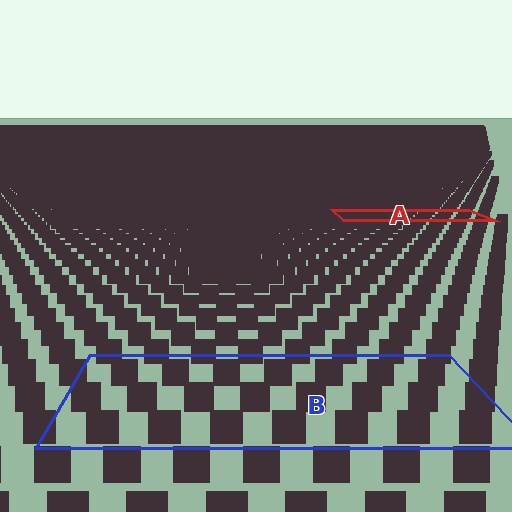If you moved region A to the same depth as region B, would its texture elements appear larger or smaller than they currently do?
They would appear larger. At a closer depth, the same texture elements are projected at a bigger on-screen size.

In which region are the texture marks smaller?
The texture marks are smaller in region A, because it is farther away.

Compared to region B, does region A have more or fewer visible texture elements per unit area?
Region A has more texture elements per unit area — they are packed more densely because it is farther away.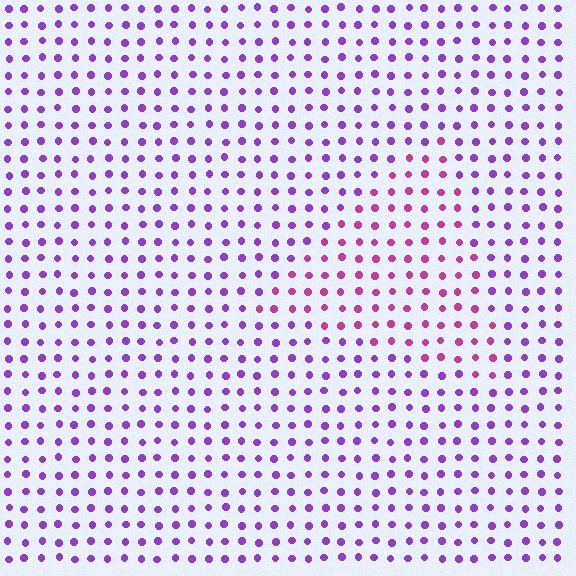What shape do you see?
I see a triangle.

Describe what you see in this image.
The image is filled with small purple elements in a uniform arrangement. A triangle-shaped region is visible where the elements are tinted to a slightly different hue, forming a subtle color boundary.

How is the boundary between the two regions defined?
The boundary is defined purely by a slight shift in hue (about 38 degrees). Spacing, size, and orientation are identical on both sides.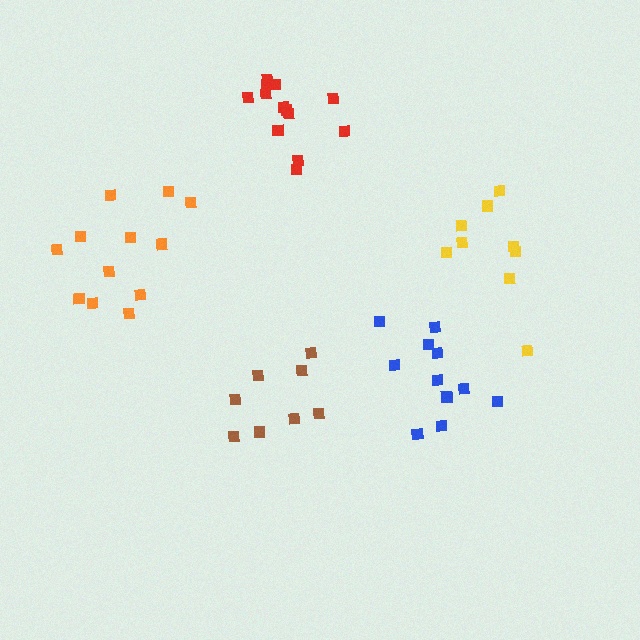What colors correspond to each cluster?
The clusters are colored: blue, brown, yellow, red, orange.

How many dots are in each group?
Group 1: 11 dots, Group 2: 8 dots, Group 3: 9 dots, Group 4: 13 dots, Group 5: 12 dots (53 total).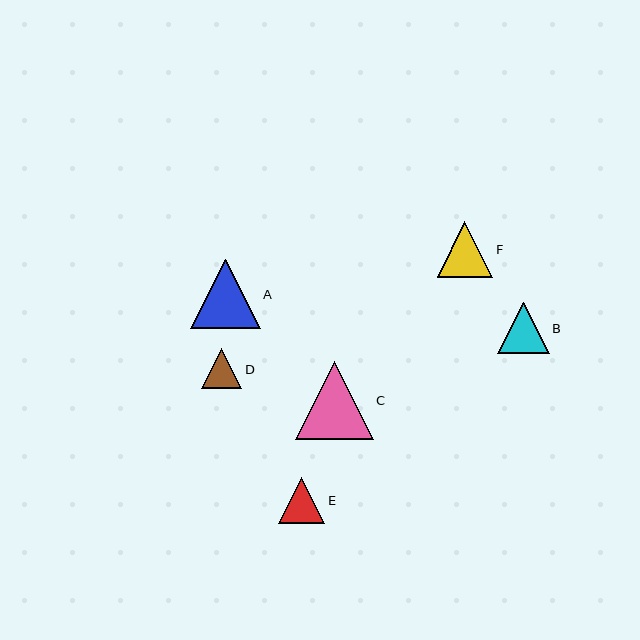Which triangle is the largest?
Triangle C is the largest with a size of approximately 78 pixels.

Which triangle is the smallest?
Triangle D is the smallest with a size of approximately 40 pixels.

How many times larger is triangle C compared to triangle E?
Triangle C is approximately 1.7 times the size of triangle E.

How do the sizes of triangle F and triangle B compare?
Triangle F and triangle B are approximately the same size.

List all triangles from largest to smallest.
From largest to smallest: C, A, F, B, E, D.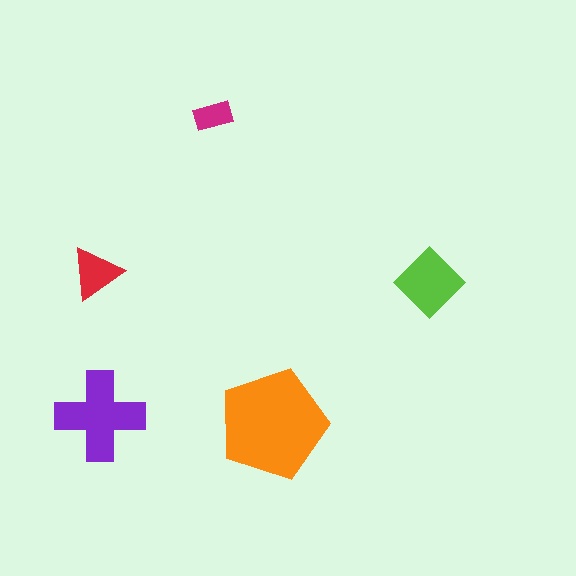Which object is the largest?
The orange pentagon.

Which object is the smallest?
The magenta rectangle.